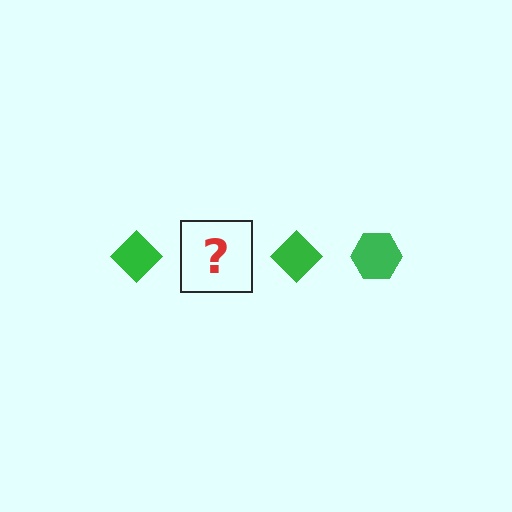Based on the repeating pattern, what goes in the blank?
The blank should be a green hexagon.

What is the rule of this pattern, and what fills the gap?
The rule is that the pattern cycles through diamond, hexagon shapes in green. The gap should be filled with a green hexagon.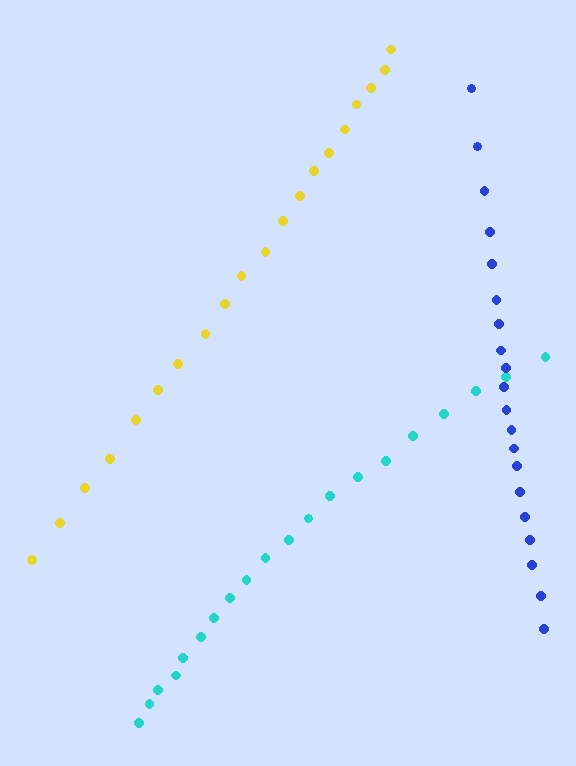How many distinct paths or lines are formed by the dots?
There are 3 distinct paths.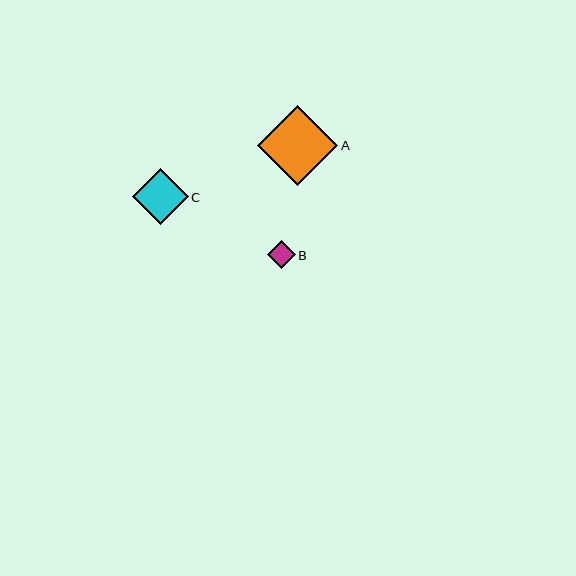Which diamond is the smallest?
Diamond B is the smallest with a size of approximately 28 pixels.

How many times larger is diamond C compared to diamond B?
Diamond C is approximately 2.0 times the size of diamond B.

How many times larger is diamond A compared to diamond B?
Diamond A is approximately 2.8 times the size of diamond B.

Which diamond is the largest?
Diamond A is the largest with a size of approximately 80 pixels.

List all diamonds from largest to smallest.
From largest to smallest: A, C, B.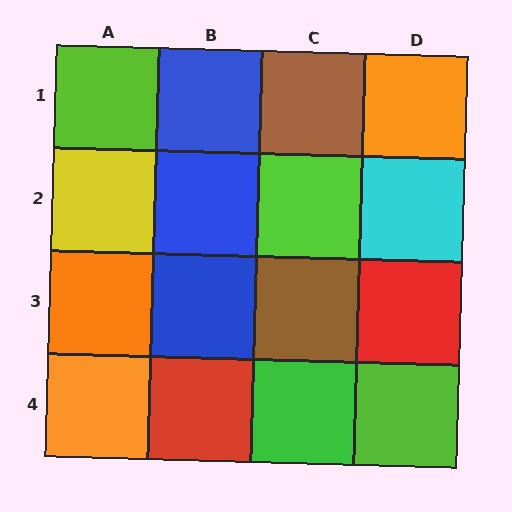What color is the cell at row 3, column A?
Orange.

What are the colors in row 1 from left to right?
Lime, blue, brown, orange.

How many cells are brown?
2 cells are brown.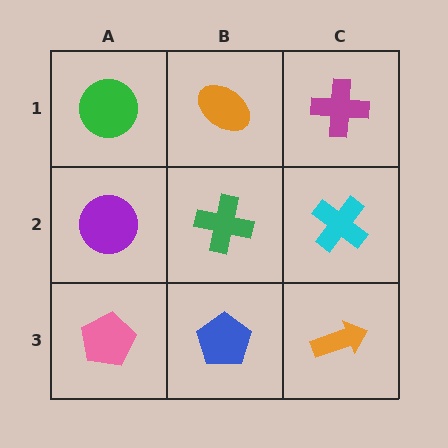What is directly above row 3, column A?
A purple circle.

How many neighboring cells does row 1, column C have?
2.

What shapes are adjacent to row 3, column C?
A cyan cross (row 2, column C), a blue pentagon (row 3, column B).